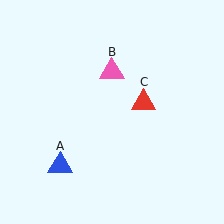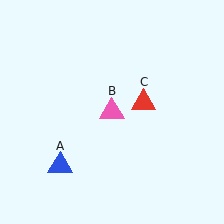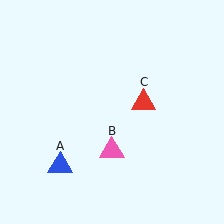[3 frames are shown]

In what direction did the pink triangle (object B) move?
The pink triangle (object B) moved down.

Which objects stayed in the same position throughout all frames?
Blue triangle (object A) and red triangle (object C) remained stationary.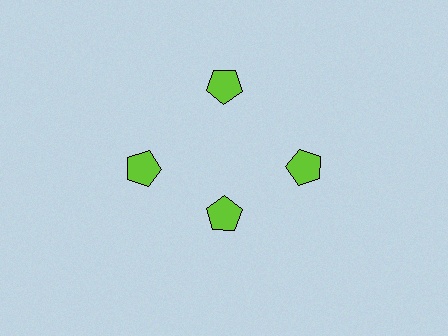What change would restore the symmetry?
The symmetry would be restored by moving it outward, back onto the ring so that all 4 pentagons sit at equal angles and equal distance from the center.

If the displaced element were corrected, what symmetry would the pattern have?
It would have 4-fold rotational symmetry — the pattern would map onto itself every 90 degrees.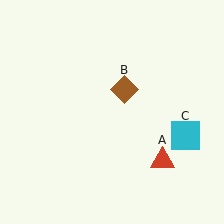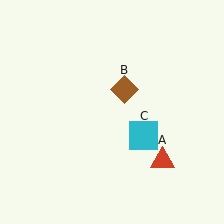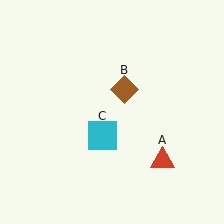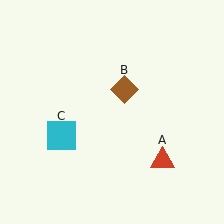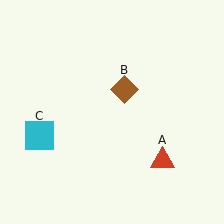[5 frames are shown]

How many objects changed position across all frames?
1 object changed position: cyan square (object C).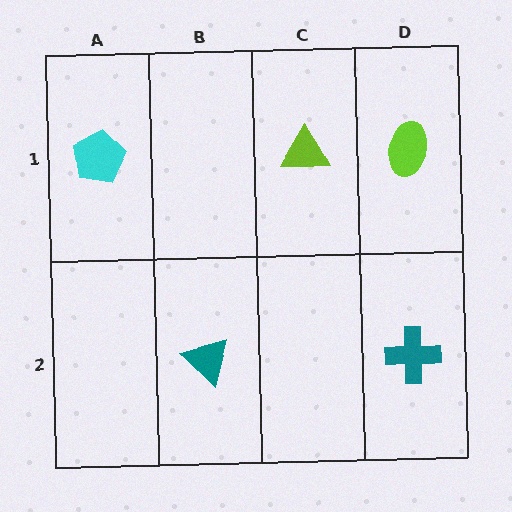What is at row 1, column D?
A lime ellipse.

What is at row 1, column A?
A cyan pentagon.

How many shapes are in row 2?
2 shapes.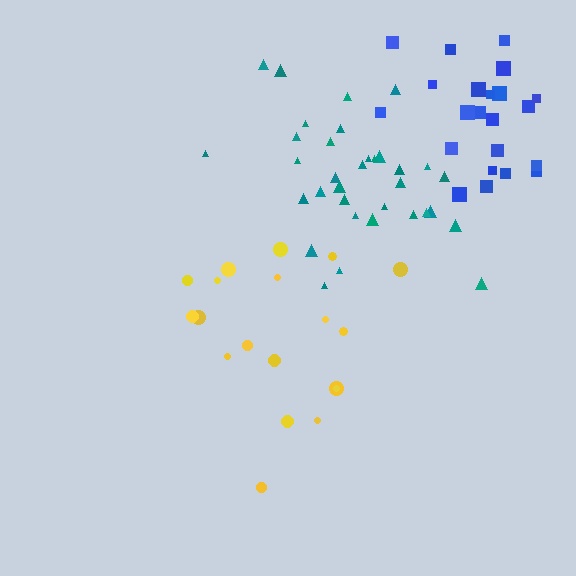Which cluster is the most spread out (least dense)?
Yellow.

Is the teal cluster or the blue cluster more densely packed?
Teal.